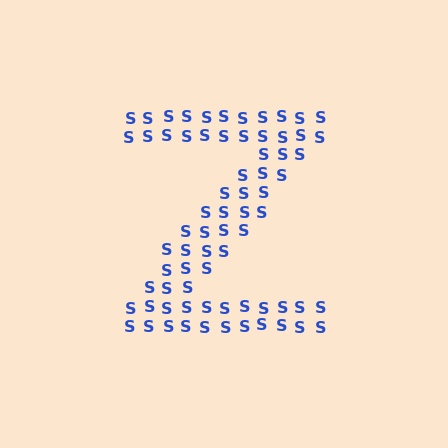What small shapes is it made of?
It is made of small letter S's.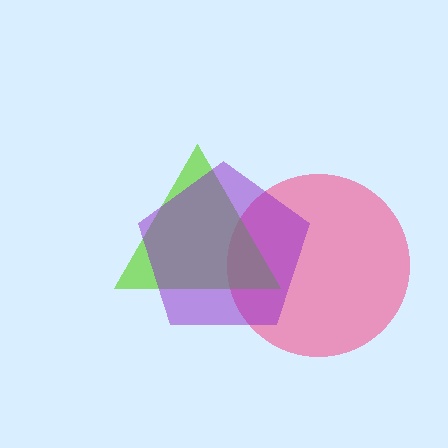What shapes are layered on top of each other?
The layered shapes are: a pink circle, a lime triangle, a purple pentagon.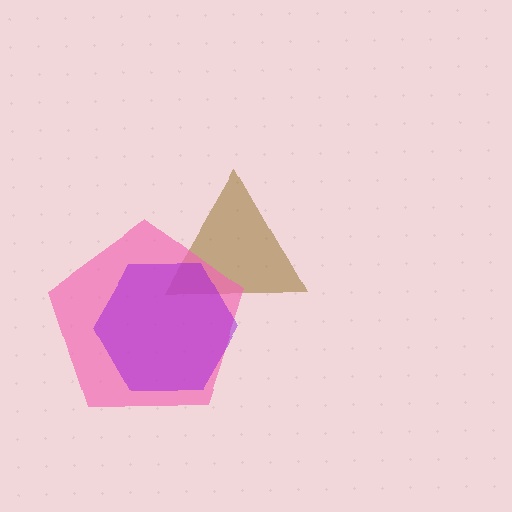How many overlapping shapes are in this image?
There are 3 overlapping shapes in the image.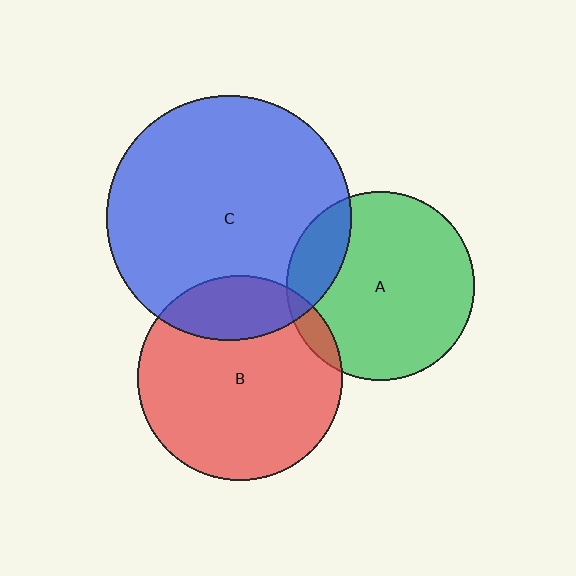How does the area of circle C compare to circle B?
Approximately 1.4 times.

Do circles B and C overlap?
Yes.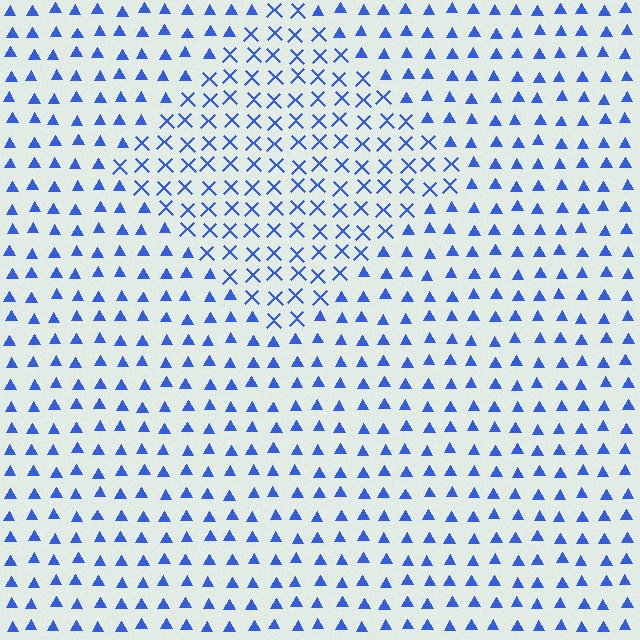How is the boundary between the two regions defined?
The boundary is defined by a change in element shape: X marks inside vs. triangles outside. All elements share the same color and spacing.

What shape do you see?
I see a diamond.